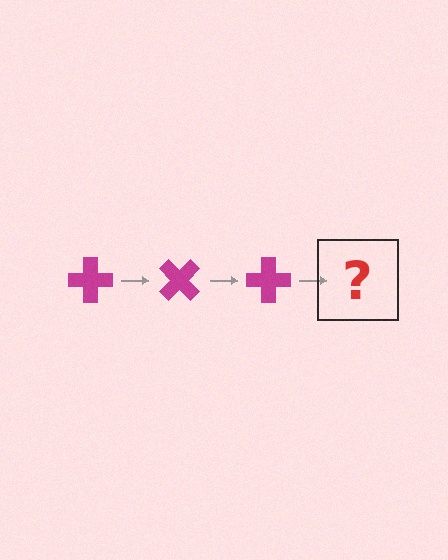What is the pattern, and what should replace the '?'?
The pattern is that the cross rotates 45 degrees each step. The '?' should be a magenta cross rotated 135 degrees.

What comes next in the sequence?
The next element should be a magenta cross rotated 135 degrees.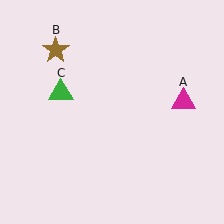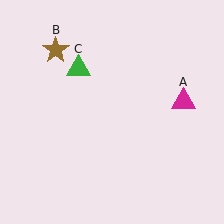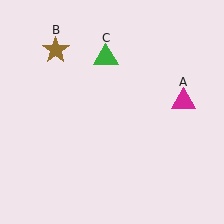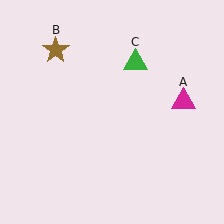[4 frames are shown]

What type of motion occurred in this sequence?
The green triangle (object C) rotated clockwise around the center of the scene.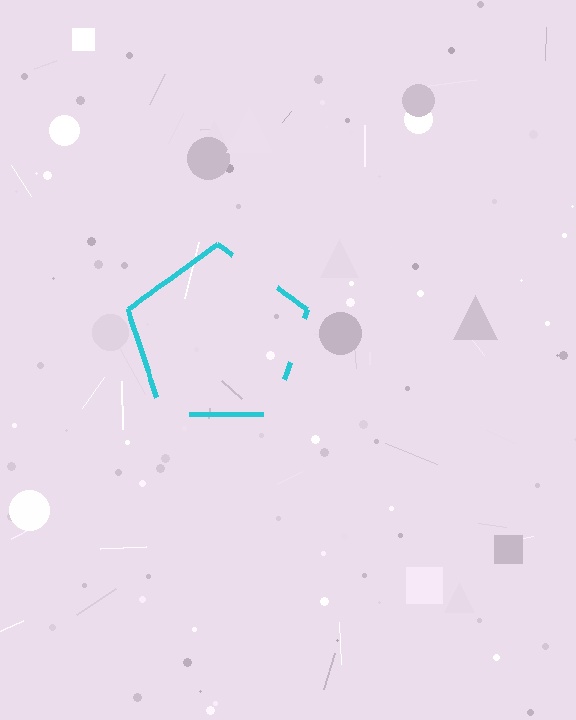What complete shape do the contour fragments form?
The contour fragments form a pentagon.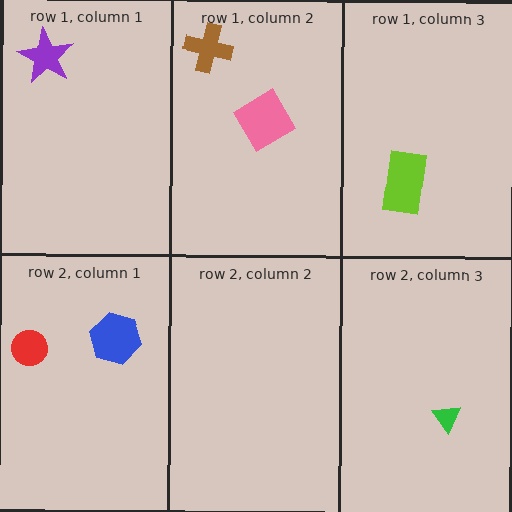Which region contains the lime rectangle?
The row 1, column 3 region.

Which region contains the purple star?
The row 1, column 1 region.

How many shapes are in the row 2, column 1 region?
2.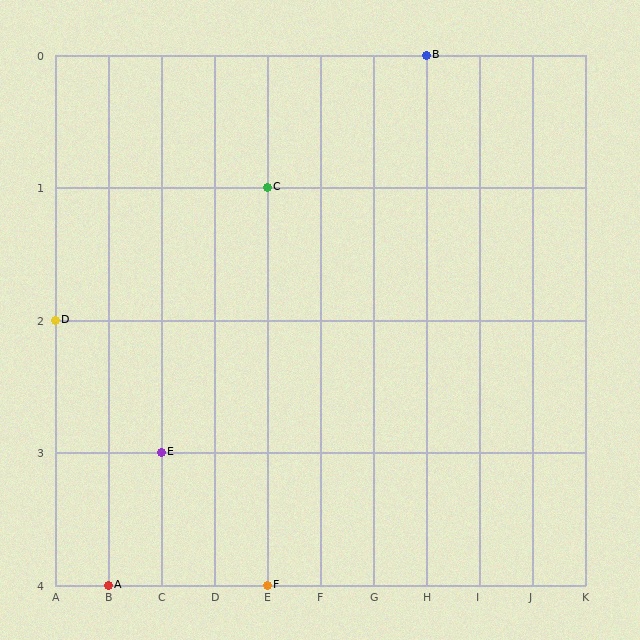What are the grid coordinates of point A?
Point A is at grid coordinates (B, 4).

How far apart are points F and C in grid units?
Points F and C are 3 rows apart.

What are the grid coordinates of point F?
Point F is at grid coordinates (E, 4).